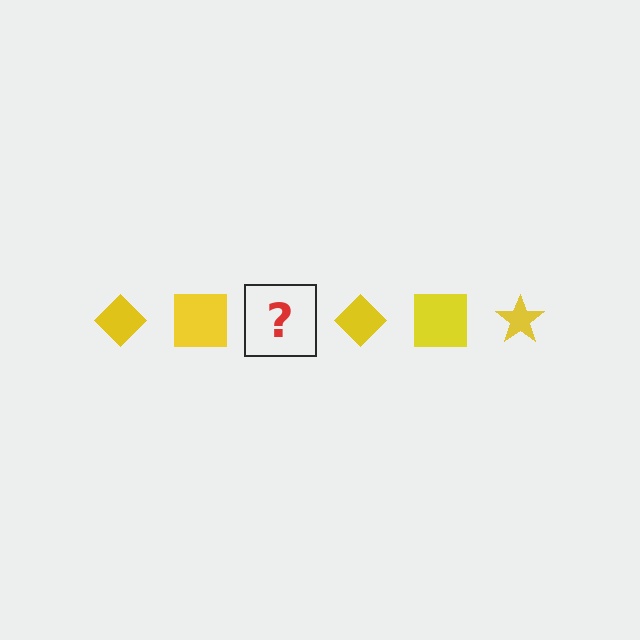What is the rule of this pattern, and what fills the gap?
The rule is that the pattern cycles through diamond, square, star shapes in yellow. The gap should be filled with a yellow star.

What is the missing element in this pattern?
The missing element is a yellow star.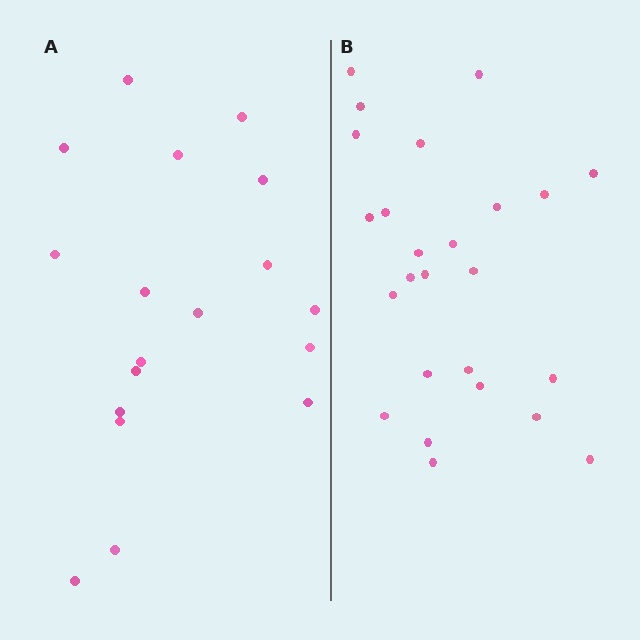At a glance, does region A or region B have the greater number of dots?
Region B (the right region) has more dots.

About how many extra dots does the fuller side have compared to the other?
Region B has roughly 8 or so more dots than region A.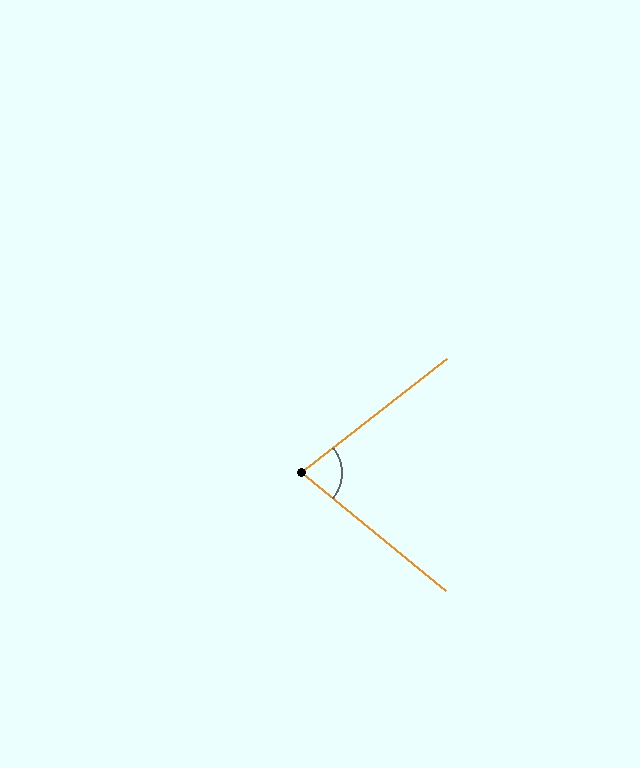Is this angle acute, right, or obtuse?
It is acute.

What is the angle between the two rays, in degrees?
Approximately 77 degrees.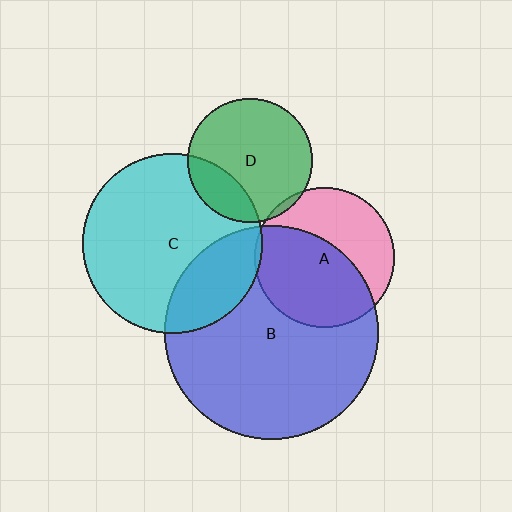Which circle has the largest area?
Circle B (blue).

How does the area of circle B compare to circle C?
Approximately 1.4 times.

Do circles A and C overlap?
Yes.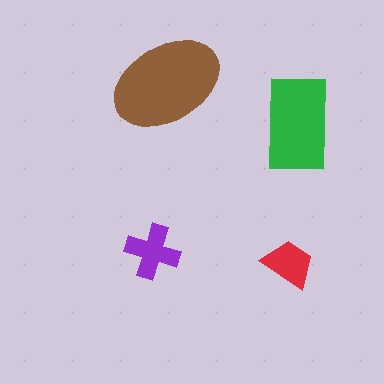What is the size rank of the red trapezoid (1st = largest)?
4th.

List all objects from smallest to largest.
The red trapezoid, the purple cross, the green rectangle, the brown ellipse.